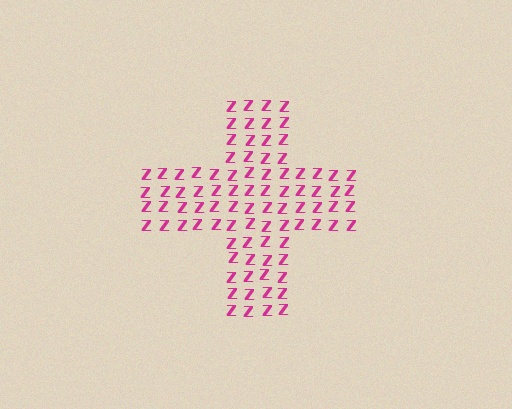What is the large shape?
The large shape is a cross.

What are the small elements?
The small elements are letter Z's.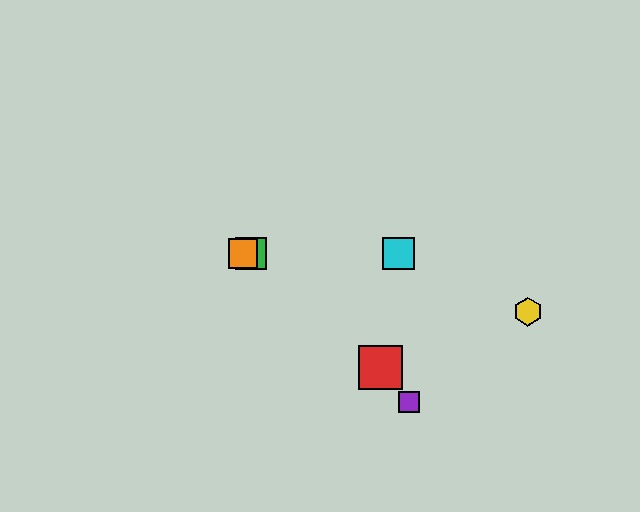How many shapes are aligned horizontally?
4 shapes (the blue square, the green square, the orange square, the cyan square) are aligned horizontally.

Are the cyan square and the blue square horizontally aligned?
Yes, both are at y≈253.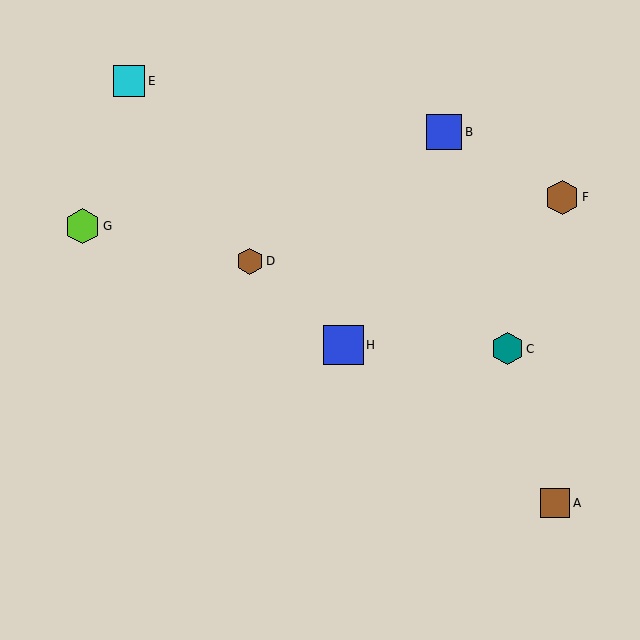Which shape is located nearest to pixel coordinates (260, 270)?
The brown hexagon (labeled D) at (250, 261) is nearest to that location.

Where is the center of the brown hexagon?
The center of the brown hexagon is at (250, 261).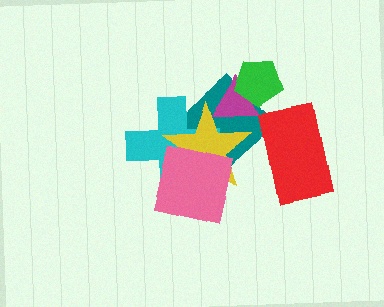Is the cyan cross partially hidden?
Yes, it is partially covered by another shape.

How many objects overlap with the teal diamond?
5 objects overlap with the teal diamond.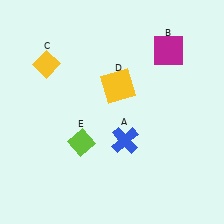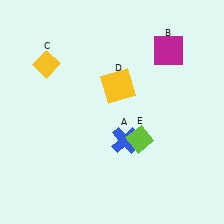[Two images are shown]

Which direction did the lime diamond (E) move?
The lime diamond (E) moved right.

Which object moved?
The lime diamond (E) moved right.